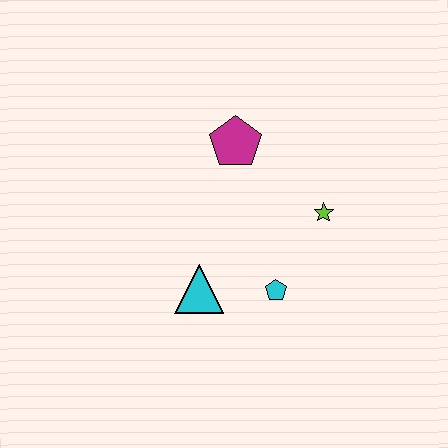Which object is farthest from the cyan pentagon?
The magenta pentagon is farthest from the cyan pentagon.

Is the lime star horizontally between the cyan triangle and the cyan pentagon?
No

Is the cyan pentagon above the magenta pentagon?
No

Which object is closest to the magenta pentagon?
The lime star is closest to the magenta pentagon.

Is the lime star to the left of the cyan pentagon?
No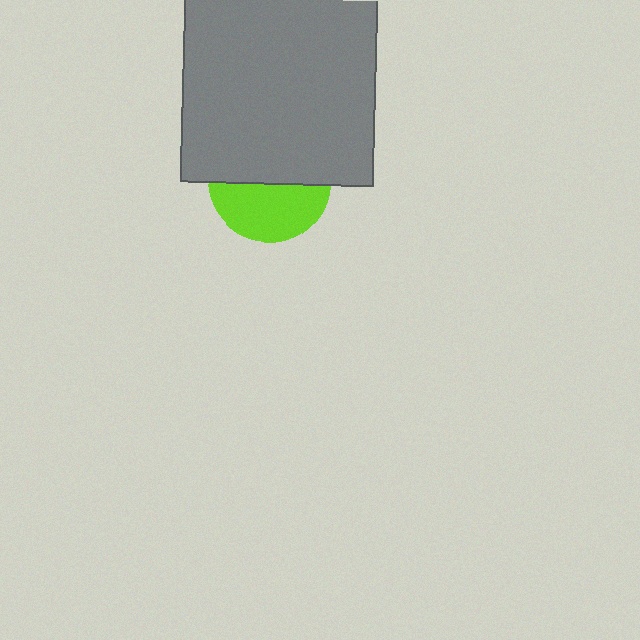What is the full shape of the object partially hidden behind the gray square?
The partially hidden object is a lime circle.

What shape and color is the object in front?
The object in front is a gray square.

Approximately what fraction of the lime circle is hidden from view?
Roughly 53% of the lime circle is hidden behind the gray square.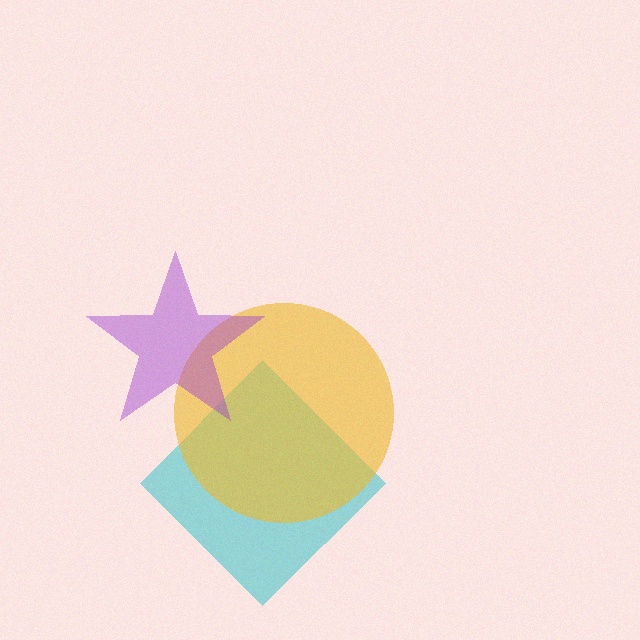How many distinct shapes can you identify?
There are 3 distinct shapes: a cyan diamond, a yellow circle, a purple star.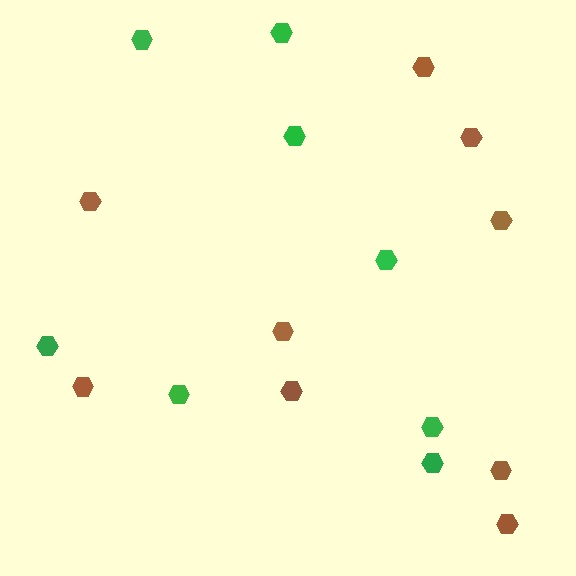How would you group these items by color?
There are 2 groups: one group of brown hexagons (9) and one group of green hexagons (8).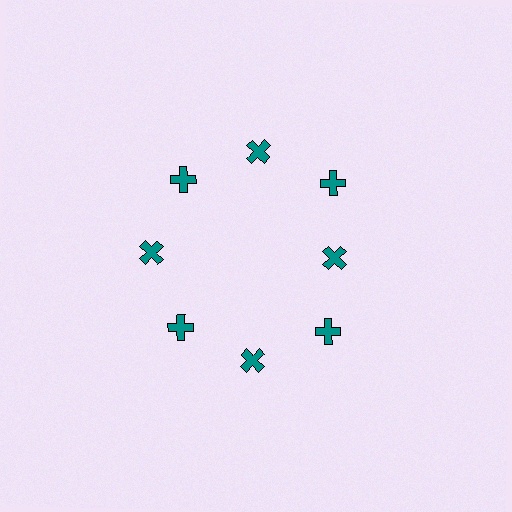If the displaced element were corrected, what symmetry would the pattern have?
It would have 8-fold rotational symmetry — the pattern would map onto itself every 45 degrees.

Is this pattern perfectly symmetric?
No. The 8 teal crosses are arranged in a ring, but one element near the 3 o'clock position is pulled inward toward the center, breaking the 8-fold rotational symmetry.